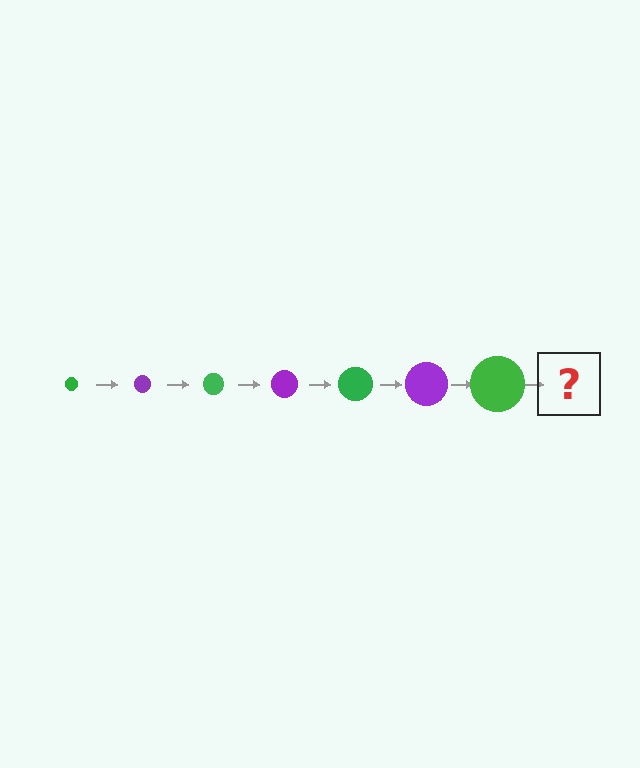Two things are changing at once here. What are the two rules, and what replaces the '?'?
The two rules are that the circle grows larger each step and the color cycles through green and purple. The '?' should be a purple circle, larger than the previous one.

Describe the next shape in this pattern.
It should be a purple circle, larger than the previous one.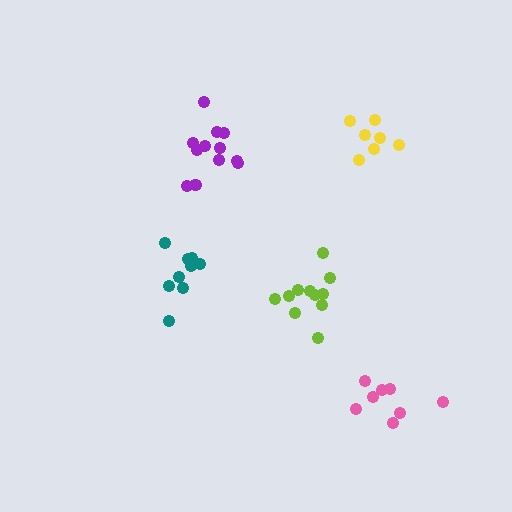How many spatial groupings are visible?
There are 5 spatial groupings.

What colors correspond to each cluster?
The clusters are colored: yellow, lime, teal, pink, purple.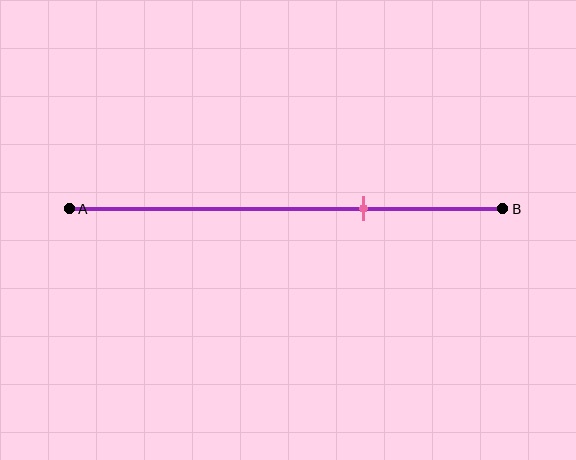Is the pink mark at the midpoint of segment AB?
No, the mark is at about 70% from A, not at the 50% midpoint.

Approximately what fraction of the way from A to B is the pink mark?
The pink mark is approximately 70% of the way from A to B.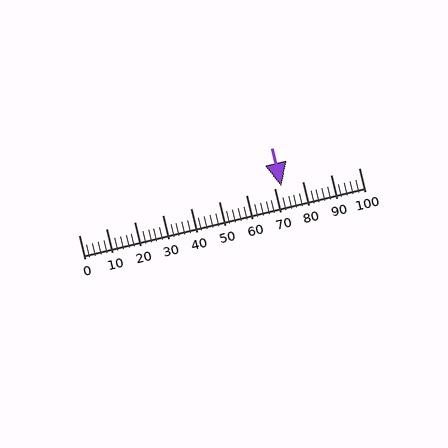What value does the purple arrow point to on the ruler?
The purple arrow points to approximately 72.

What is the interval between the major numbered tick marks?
The major tick marks are spaced 10 units apart.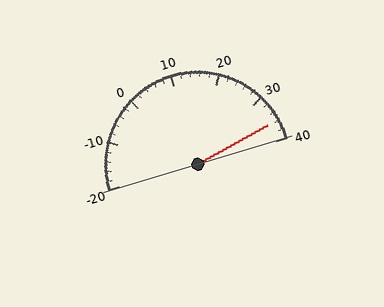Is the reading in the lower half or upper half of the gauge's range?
The reading is in the upper half of the range (-20 to 40).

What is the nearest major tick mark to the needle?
The nearest major tick mark is 40.